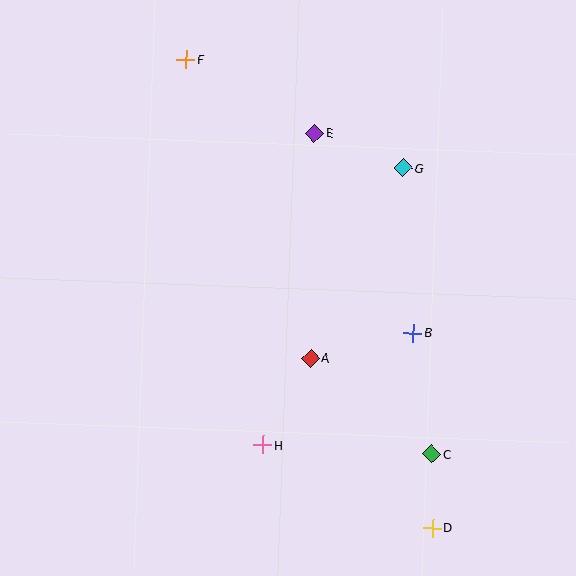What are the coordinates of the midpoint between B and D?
The midpoint between B and D is at (423, 430).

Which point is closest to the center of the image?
Point A at (310, 358) is closest to the center.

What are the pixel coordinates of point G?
Point G is at (403, 168).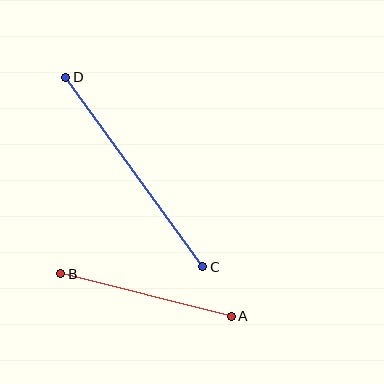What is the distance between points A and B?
The distance is approximately 176 pixels.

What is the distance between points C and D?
The distance is approximately 234 pixels.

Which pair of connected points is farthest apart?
Points C and D are farthest apart.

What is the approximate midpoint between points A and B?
The midpoint is at approximately (146, 295) pixels.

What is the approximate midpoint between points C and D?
The midpoint is at approximately (134, 172) pixels.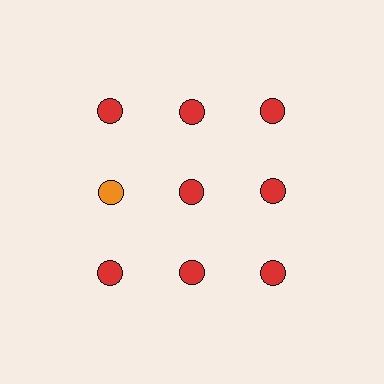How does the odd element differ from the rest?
It has a different color: orange instead of red.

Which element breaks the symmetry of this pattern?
The orange circle in the second row, leftmost column breaks the symmetry. All other shapes are red circles.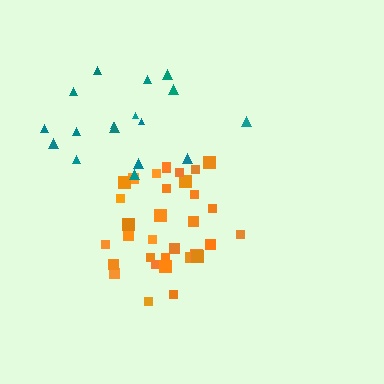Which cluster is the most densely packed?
Orange.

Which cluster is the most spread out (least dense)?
Teal.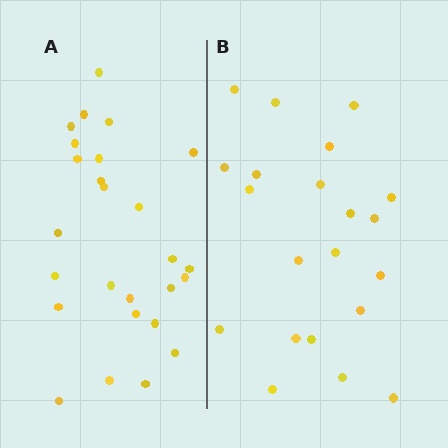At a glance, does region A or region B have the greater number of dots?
Region A (the left region) has more dots.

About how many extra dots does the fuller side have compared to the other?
Region A has about 5 more dots than region B.